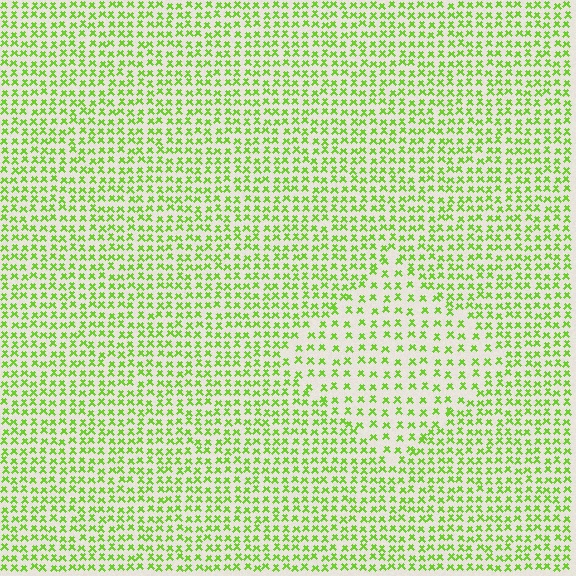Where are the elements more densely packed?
The elements are more densely packed outside the diamond boundary.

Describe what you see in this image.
The image contains small lime elements arranged at two different densities. A diamond-shaped region is visible where the elements are less densely packed than the surrounding area.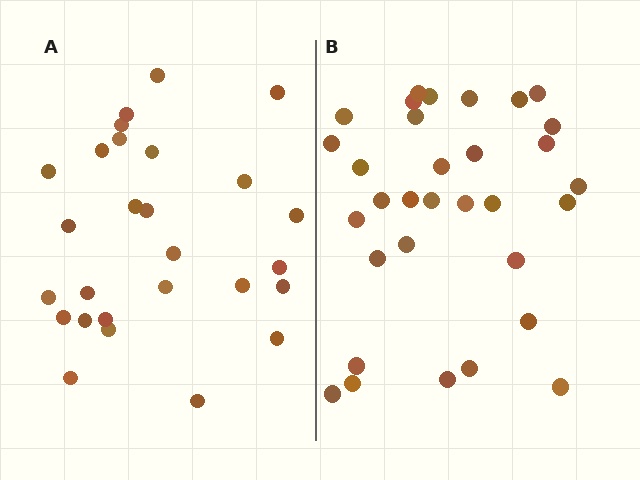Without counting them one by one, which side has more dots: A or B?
Region B (the right region) has more dots.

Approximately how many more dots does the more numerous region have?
Region B has about 5 more dots than region A.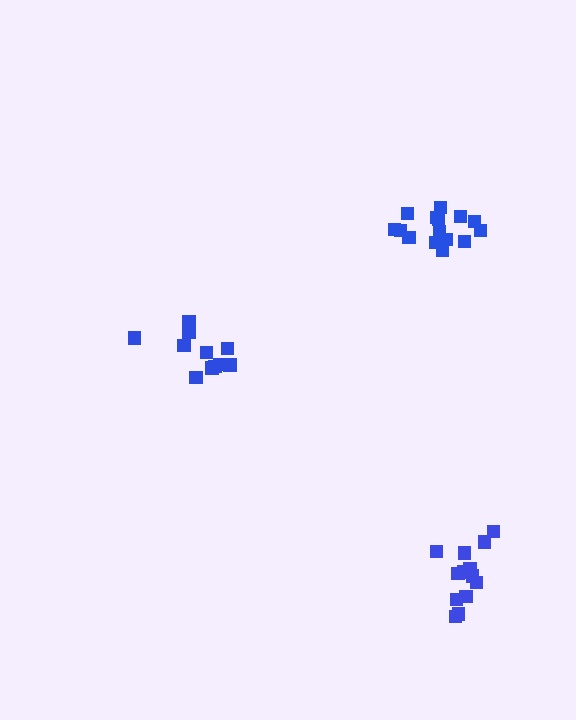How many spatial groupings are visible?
There are 3 spatial groupings.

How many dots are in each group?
Group 1: 13 dots, Group 2: 11 dots, Group 3: 15 dots (39 total).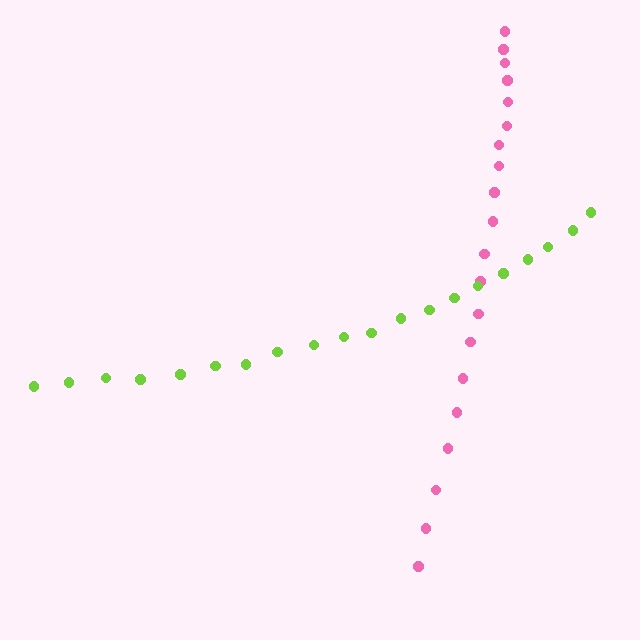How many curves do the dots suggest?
There are 2 distinct paths.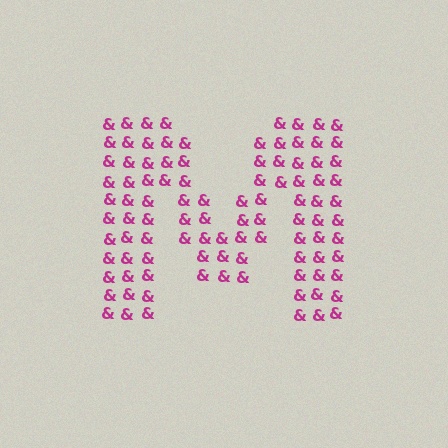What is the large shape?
The large shape is the letter M.